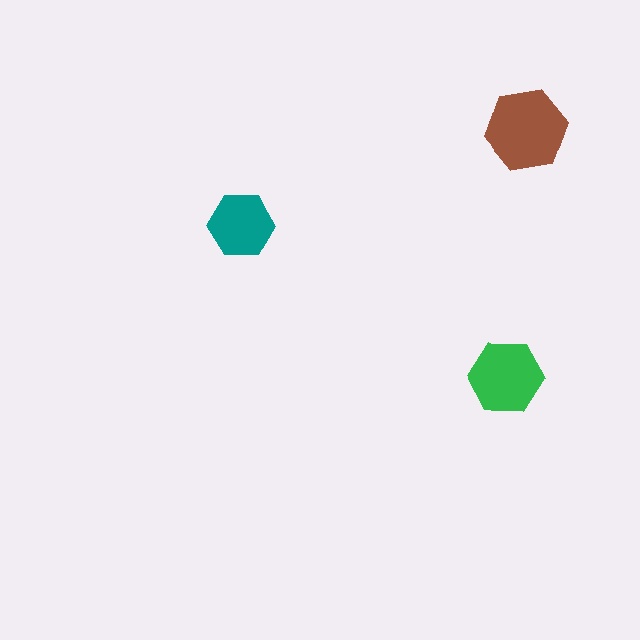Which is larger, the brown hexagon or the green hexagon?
The brown one.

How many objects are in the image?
There are 3 objects in the image.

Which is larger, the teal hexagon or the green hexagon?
The green one.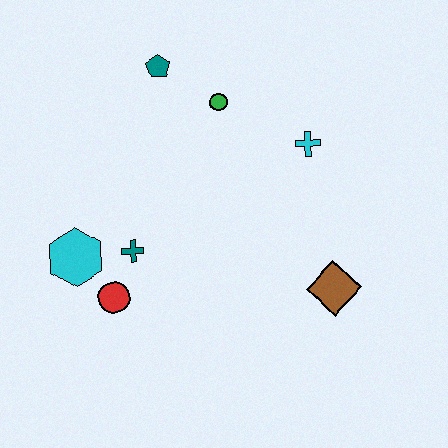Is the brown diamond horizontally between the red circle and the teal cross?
No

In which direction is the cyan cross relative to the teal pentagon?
The cyan cross is to the right of the teal pentagon.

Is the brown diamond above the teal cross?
No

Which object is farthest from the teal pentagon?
The brown diamond is farthest from the teal pentagon.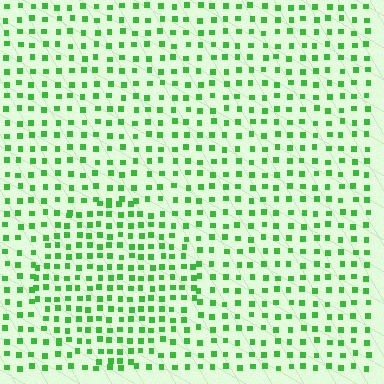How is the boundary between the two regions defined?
The boundary is defined by a change in element density (approximately 1.5x ratio). All elements are the same color, size, and shape.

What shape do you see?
I see a circle.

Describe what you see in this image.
The image contains small green elements arranged at two different densities. A circle-shaped region is visible where the elements are more densely packed than the surrounding area.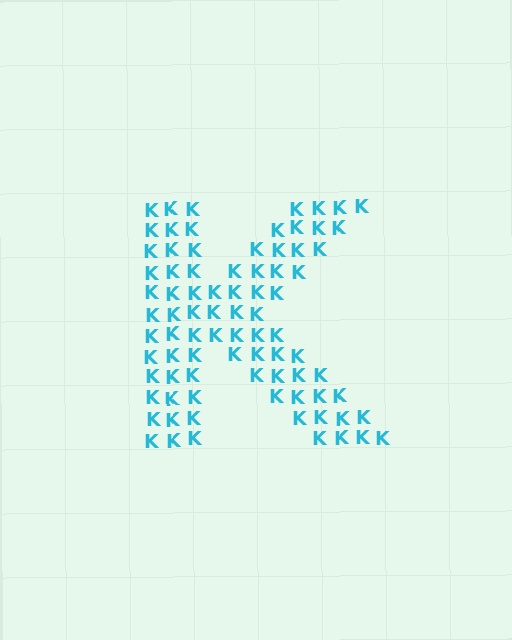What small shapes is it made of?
It is made of small letter K's.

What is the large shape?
The large shape is the letter K.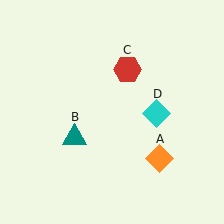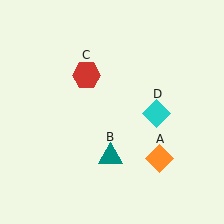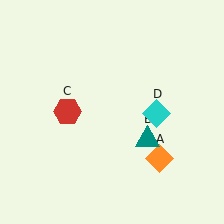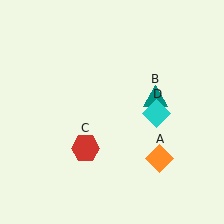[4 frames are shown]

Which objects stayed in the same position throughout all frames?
Orange diamond (object A) and cyan diamond (object D) remained stationary.